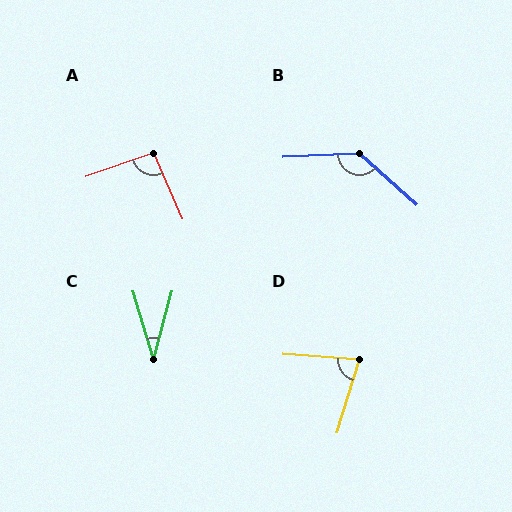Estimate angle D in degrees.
Approximately 77 degrees.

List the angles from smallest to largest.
C (32°), D (77°), A (95°), B (135°).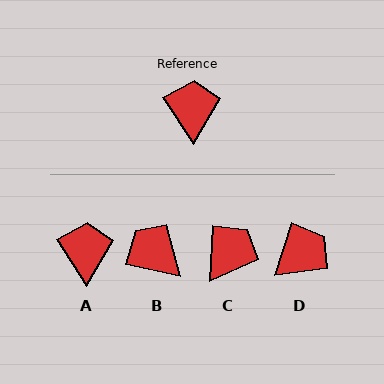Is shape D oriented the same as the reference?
No, it is off by about 51 degrees.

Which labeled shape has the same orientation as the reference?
A.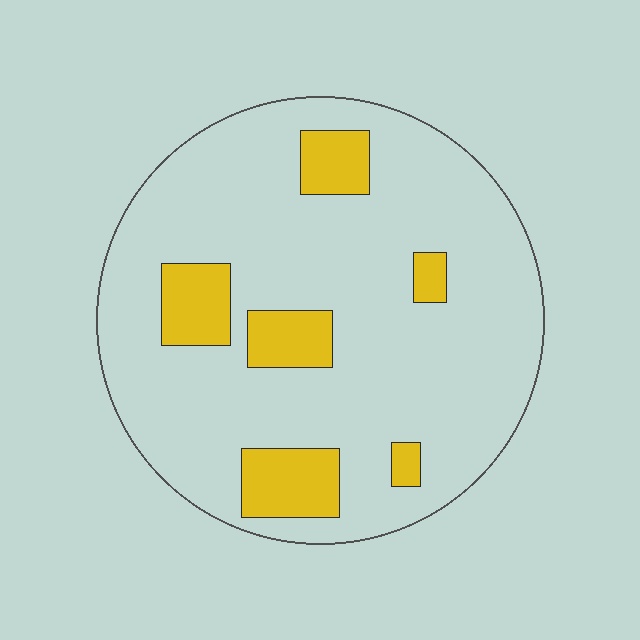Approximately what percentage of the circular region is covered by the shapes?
Approximately 15%.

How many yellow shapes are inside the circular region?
6.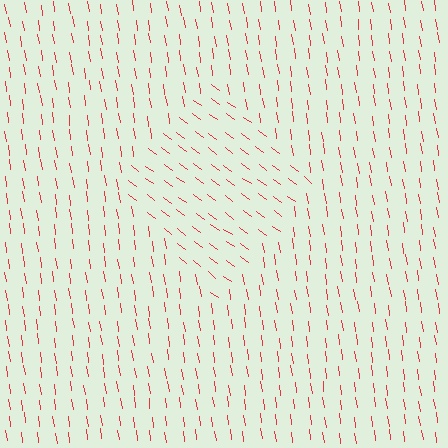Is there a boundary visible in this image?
Yes, there is a texture boundary formed by a change in line orientation.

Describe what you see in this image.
The image is filled with small red line segments. A diamond region in the image has lines oriented differently from the surrounding lines, creating a visible texture boundary.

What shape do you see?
I see a diamond.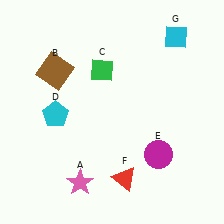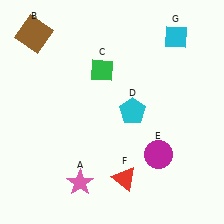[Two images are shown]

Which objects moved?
The objects that moved are: the brown square (B), the cyan pentagon (D).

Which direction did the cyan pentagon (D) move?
The cyan pentagon (D) moved right.